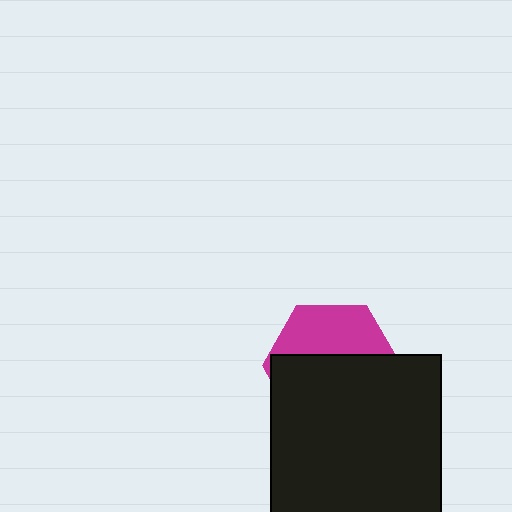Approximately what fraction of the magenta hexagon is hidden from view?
Roughly 62% of the magenta hexagon is hidden behind the black square.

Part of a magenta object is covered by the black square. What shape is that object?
It is a hexagon.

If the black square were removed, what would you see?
You would see the complete magenta hexagon.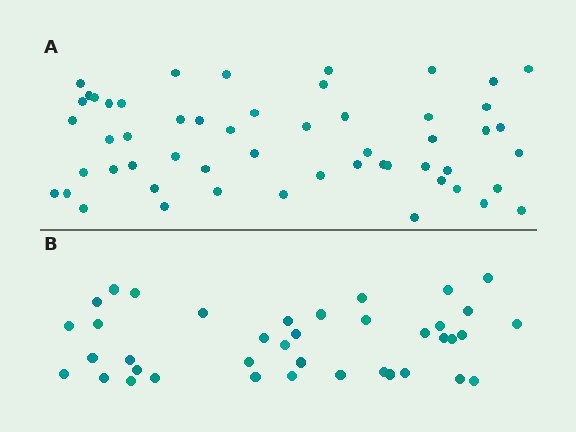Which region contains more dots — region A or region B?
Region A (the top region) has more dots.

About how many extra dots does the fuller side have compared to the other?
Region A has approximately 15 more dots than region B.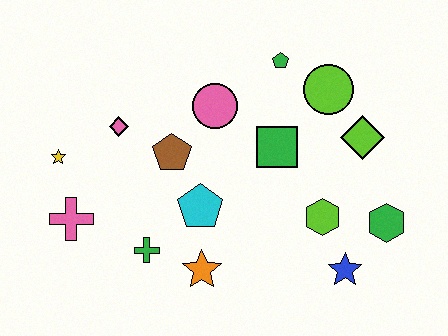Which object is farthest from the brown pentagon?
The green hexagon is farthest from the brown pentagon.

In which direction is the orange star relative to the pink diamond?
The orange star is below the pink diamond.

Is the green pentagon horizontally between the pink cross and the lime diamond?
Yes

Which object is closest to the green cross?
The orange star is closest to the green cross.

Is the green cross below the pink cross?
Yes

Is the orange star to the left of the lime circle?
Yes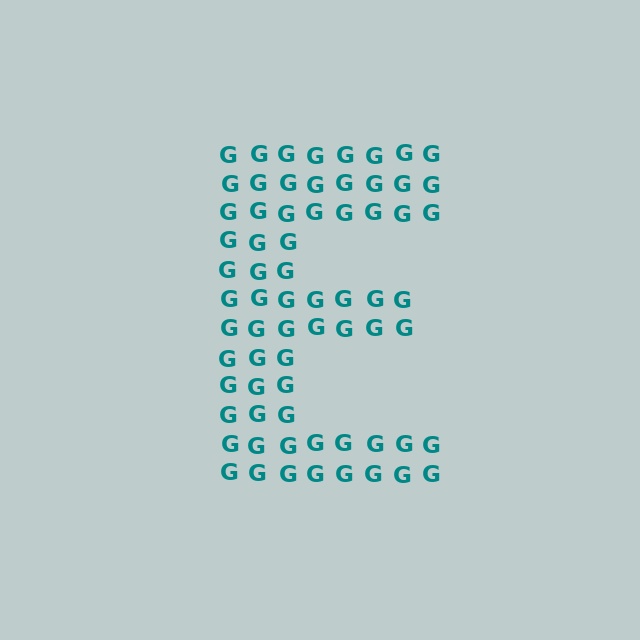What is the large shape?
The large shape is the letter E.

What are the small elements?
The small elements are letter G's.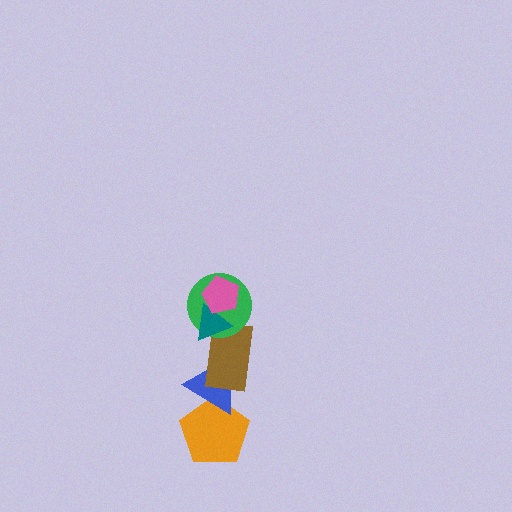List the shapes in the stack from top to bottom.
From top to bottom: the pink pentagon, the teal triangle, the green circle, the brown rectangle, the blue triangle, the orange pentagon.